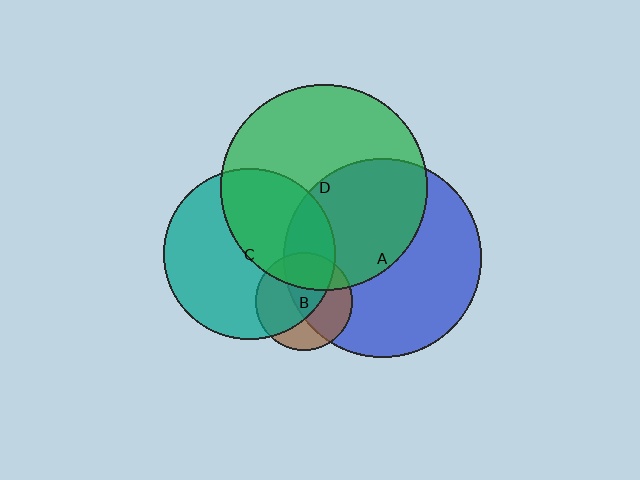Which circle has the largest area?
Circle D (green).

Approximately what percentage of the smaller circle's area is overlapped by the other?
Approximately 45%.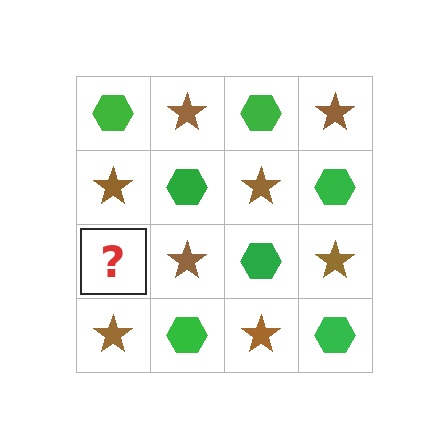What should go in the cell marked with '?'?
The missing cell should contain a green hexagon.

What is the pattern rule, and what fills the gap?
The rule is that it alternates green hexagon and brown star in a checkerboard pattern. The gap should be filled with a green hexagon.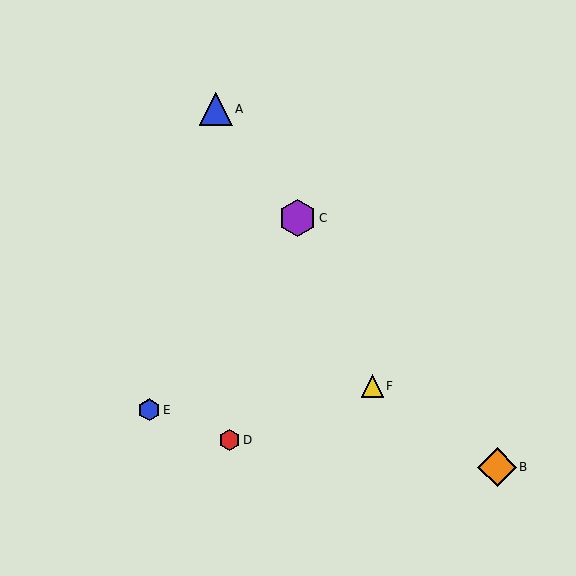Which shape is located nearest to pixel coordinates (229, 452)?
The red hexagon (labeled D) at (230, 440) is nearest to that location.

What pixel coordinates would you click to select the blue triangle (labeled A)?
Click at (216, 109) to select the blue triangle A.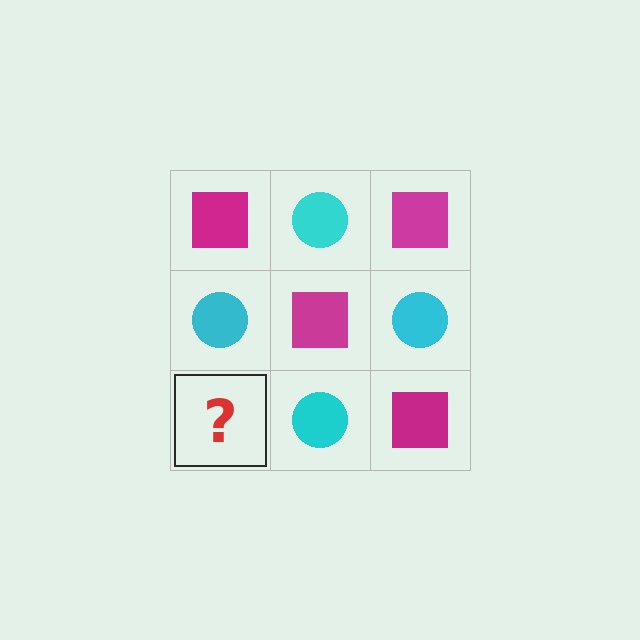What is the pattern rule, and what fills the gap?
The rule is that it alternates magenta square and cyan circle in a checkerboard pattern. The gap should be filled with a magenta square.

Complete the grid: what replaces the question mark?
The question mark should be replaced with a magenta square.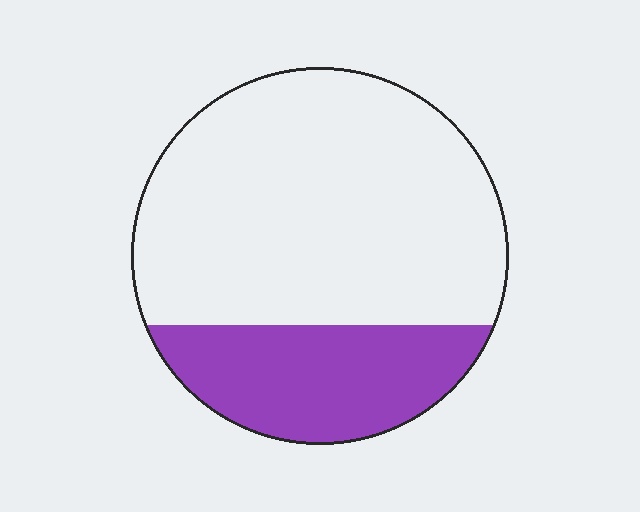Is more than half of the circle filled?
No.